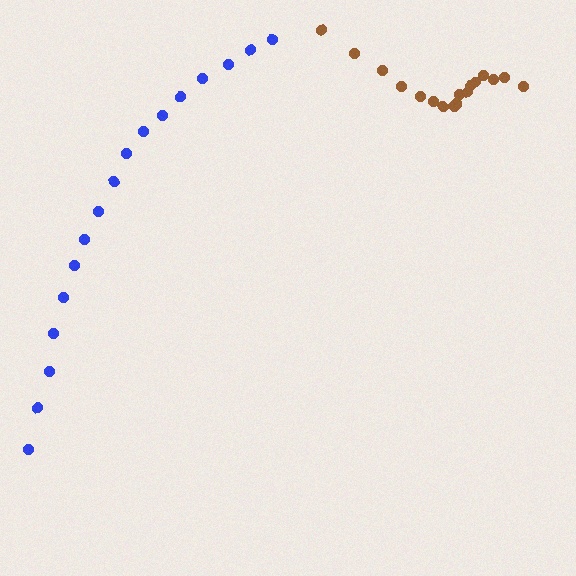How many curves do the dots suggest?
There are 2 distinct paths.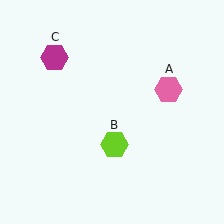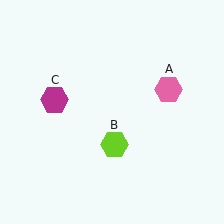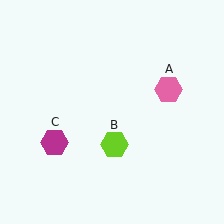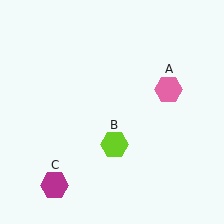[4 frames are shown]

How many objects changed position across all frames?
1 object changed position: magenta hexagon (object C).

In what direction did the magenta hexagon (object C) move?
The magenta hexagon (object C) moved down.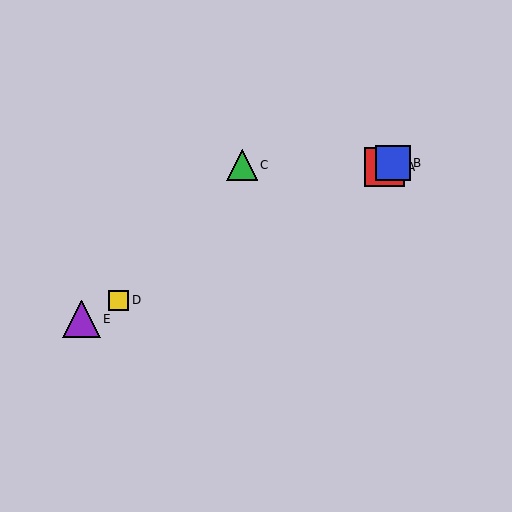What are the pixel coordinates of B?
Object B is at (393, 163).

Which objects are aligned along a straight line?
Objects A, B, D, E are aligned along a straight line.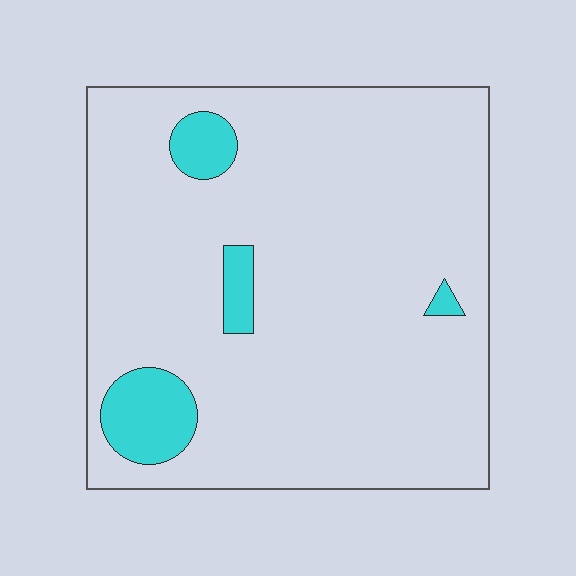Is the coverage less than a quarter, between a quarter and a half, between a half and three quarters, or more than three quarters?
Less than a quarter.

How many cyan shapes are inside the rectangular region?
4.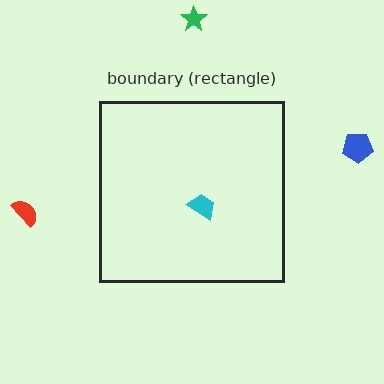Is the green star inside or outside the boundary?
Outside.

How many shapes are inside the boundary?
1 inside, 3 outside.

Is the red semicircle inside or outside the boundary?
Outside.